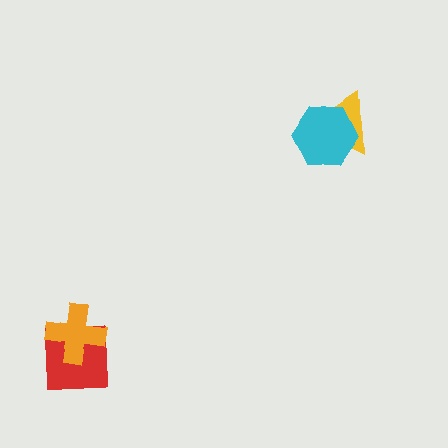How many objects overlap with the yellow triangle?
1 object overlaps with the yellow triangle.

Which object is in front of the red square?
The orange cross is in front of the red square.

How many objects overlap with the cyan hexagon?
1 object overlaps with the cyan hexagon.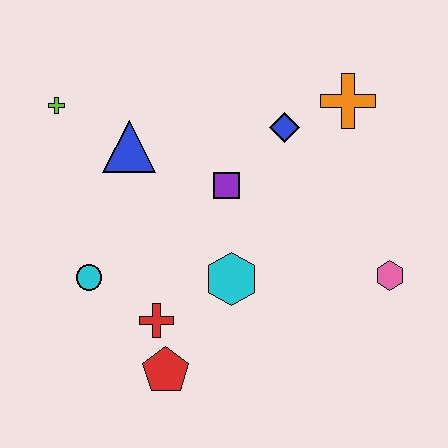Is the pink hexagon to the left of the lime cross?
No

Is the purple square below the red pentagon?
No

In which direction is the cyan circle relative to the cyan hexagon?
The cyan circle is to the left of the cyan hexagon.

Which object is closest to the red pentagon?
The red cross is closest to the red pentagon.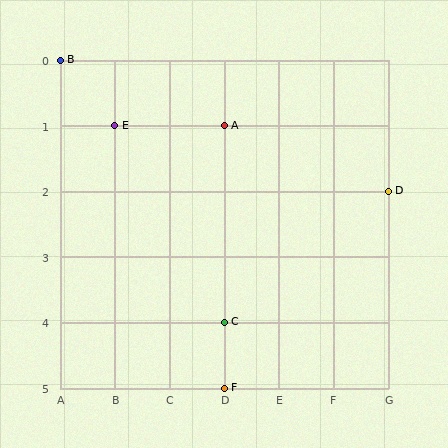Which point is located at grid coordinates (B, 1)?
Point E is at (B, 1).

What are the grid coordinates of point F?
Point F is at grid coordinates (D, 5).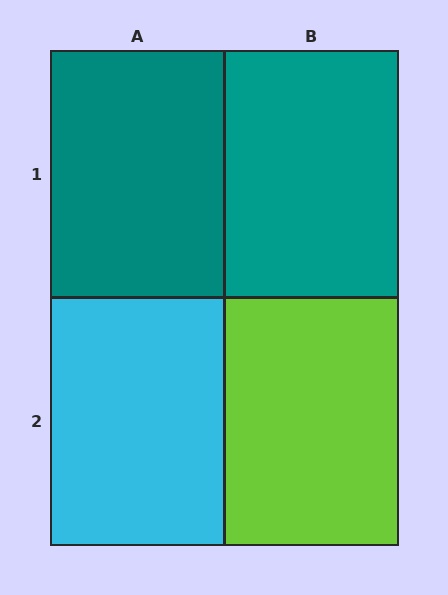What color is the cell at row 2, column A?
Cyan.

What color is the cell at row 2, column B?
Lime.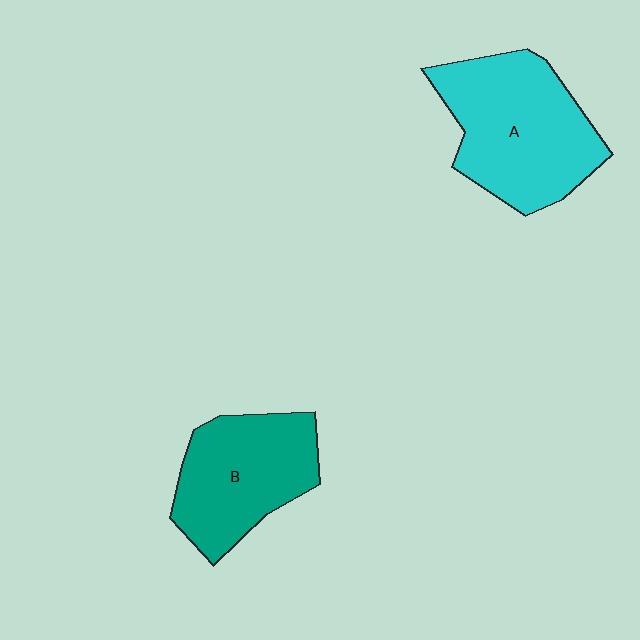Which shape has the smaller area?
Shape B (teal).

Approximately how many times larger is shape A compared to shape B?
Approximately 1.2 times.